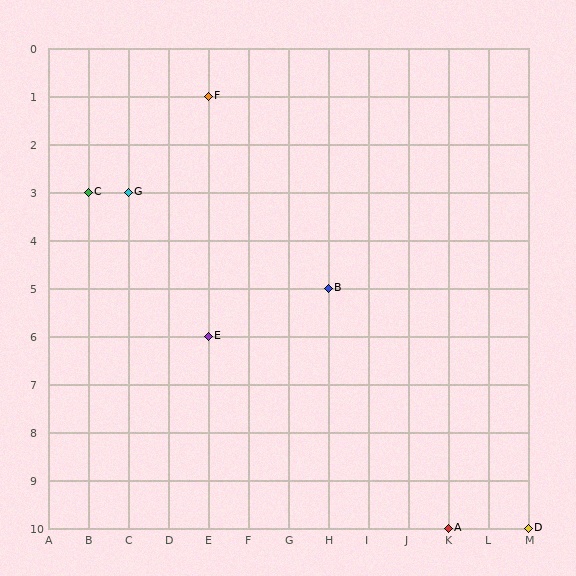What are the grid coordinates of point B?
Point B is at grid coordinates (H, 5).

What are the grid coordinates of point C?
Point C is at grid coordinates (B, 3).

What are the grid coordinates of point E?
Point E is at grid coordinates (E, 6).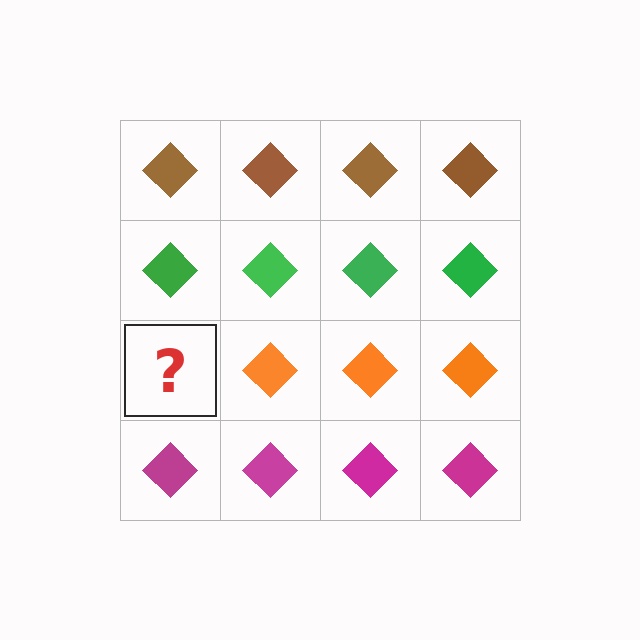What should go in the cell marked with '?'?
The missing cell should contain an orange diamond.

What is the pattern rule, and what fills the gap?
The rule is that each row has a consistent color. The gap should be filled with an orange diamond.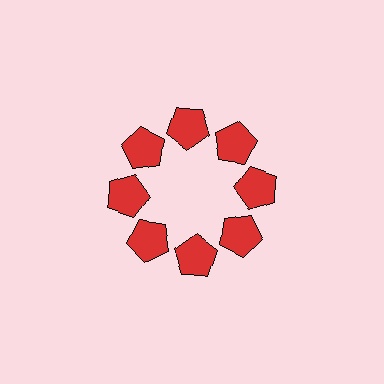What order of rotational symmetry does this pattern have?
This pattern has 8-fold rotational symmetry.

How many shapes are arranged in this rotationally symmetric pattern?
There are 8 shapes, arranged in 8 groups of 1.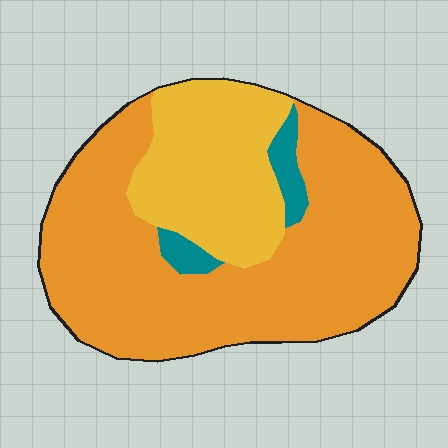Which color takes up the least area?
Teal, at roughly 5%.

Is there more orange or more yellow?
Orange.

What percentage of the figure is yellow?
Yellow takes up about one quarter (1/4) of the figure.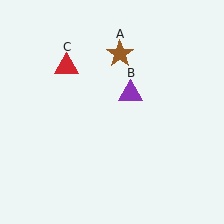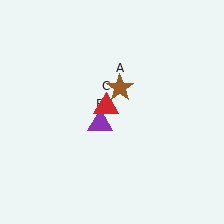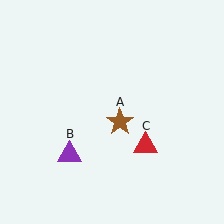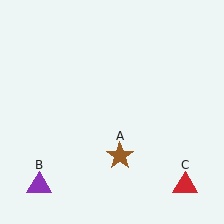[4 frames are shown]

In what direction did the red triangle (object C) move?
The red triangle (object C) moved down and to the right.